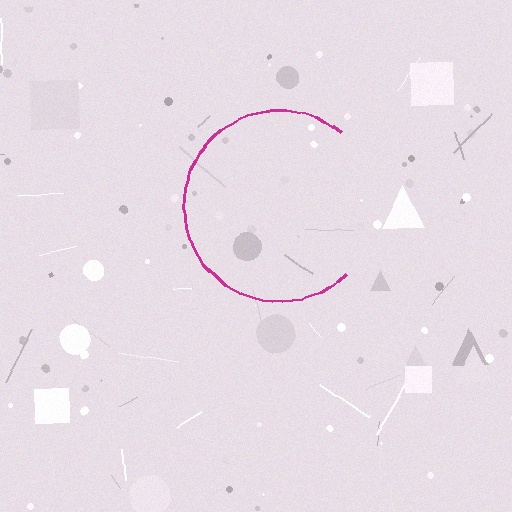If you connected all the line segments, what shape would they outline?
They would outline a circle.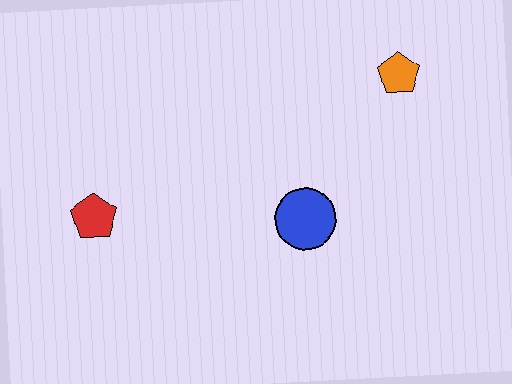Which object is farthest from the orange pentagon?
The red pentagon is farthest from the orange pentagon.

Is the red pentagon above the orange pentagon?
No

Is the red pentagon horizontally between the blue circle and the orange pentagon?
No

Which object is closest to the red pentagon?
The blue circle is closest to the red pentagon.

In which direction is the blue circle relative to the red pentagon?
The blue circle is to the right of the red pentagon.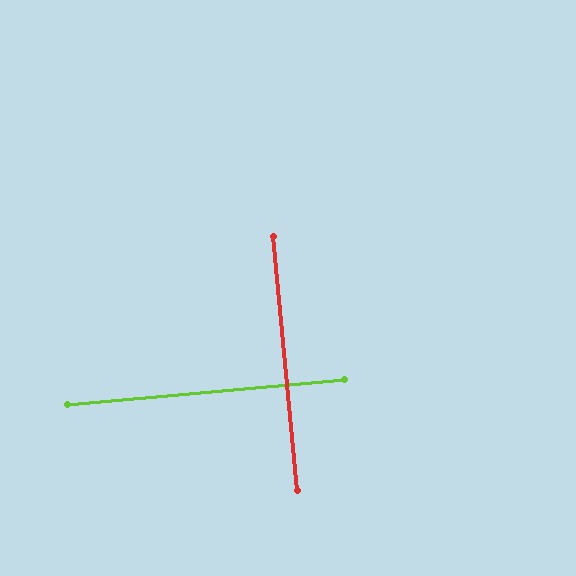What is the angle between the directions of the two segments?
Approximately 90 degrees.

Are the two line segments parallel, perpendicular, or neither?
Perpendicular — they meet at approximately 90°.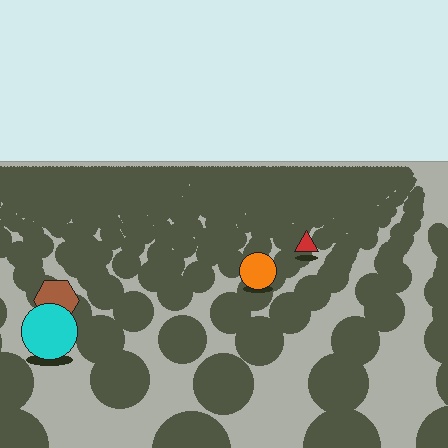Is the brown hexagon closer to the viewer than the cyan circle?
No. The cyan circle is closer — you can tell from the texture gradient: the ground texture is coarser near it.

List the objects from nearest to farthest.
From nearest to farthest: the cyan circle, the brown hexagon, the orange circle, the red triangle.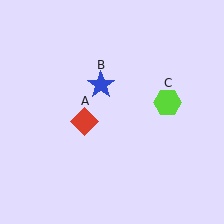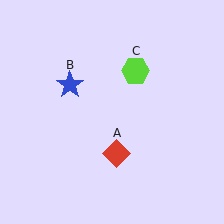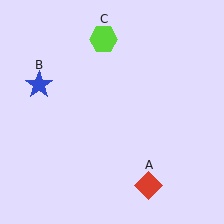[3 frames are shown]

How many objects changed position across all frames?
3 objects changed position: red diamond (object A), blue star (object B), lime hexagon (object C).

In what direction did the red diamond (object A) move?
The red diamond (object A) moved down and to the right.